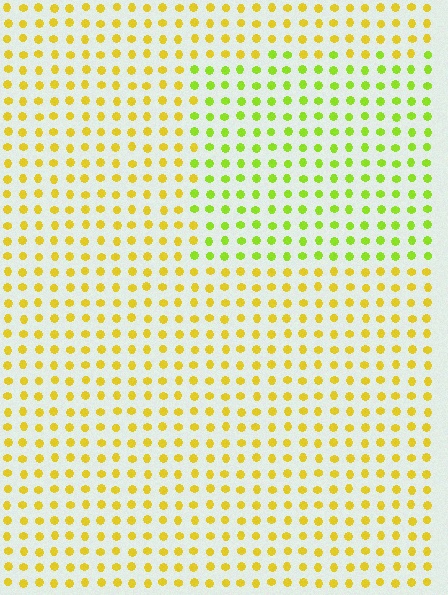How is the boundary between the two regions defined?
The boundary is defined purely by a slight shift in hue (about 35 degrees). Spacing, size, and orientation are identical on both sides.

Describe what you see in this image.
The image is filled with small yellow elements in a uniform arrangement. A rectangle-shaped region is visible where the elements are tinted to a slightly different hue, forming a subtle color boundary.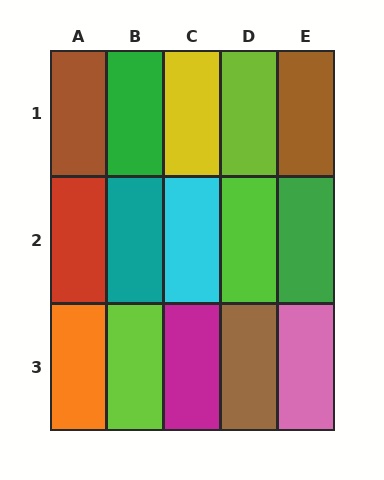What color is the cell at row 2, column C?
Cyan.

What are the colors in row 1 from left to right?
Brown, green, yellow, lime, brown.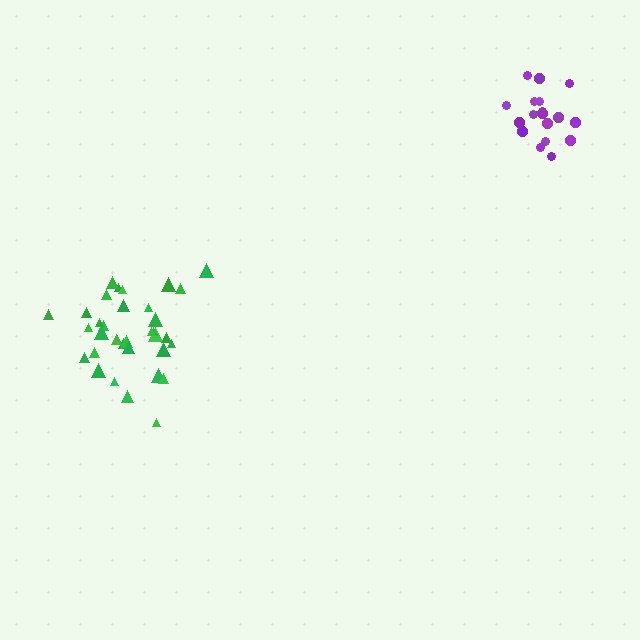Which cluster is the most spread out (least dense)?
Purple.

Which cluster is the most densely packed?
Green.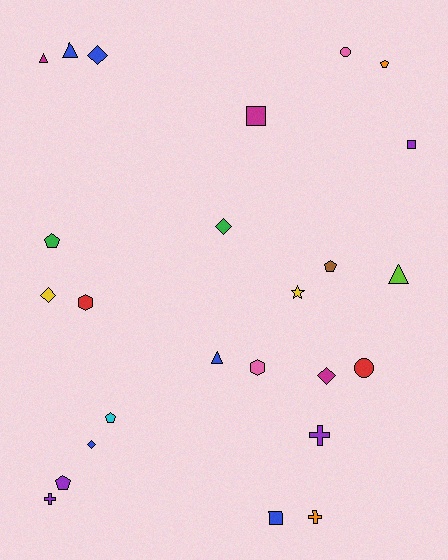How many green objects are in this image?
There are 2 green objects.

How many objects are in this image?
There are 25 objects.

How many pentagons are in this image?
There are 5 pentagons.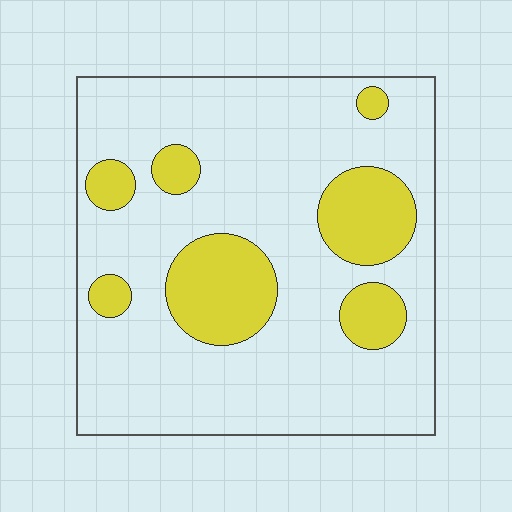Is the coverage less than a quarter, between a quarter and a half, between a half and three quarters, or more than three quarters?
Less than a quarter.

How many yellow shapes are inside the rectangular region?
7.